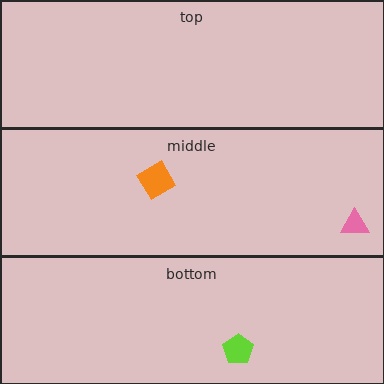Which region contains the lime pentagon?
The bottom region.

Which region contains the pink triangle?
The middle region.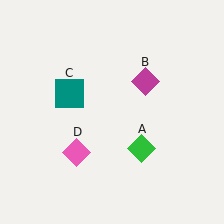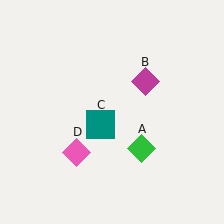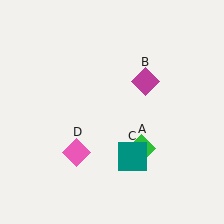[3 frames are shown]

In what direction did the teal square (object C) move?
The teal square (object C) moved down and to the right.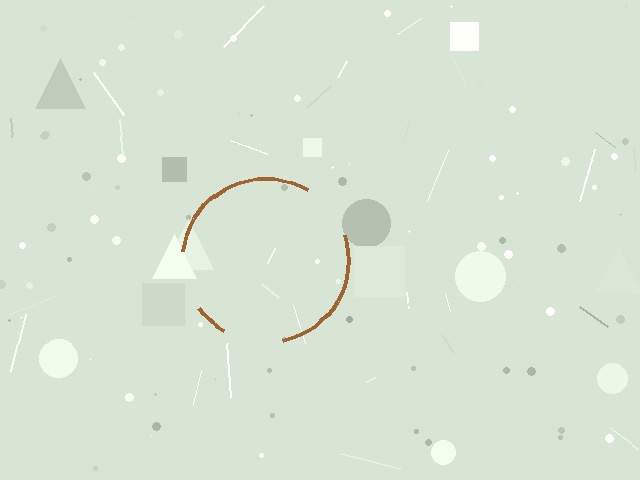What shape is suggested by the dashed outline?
The dashed outline suggests a circle.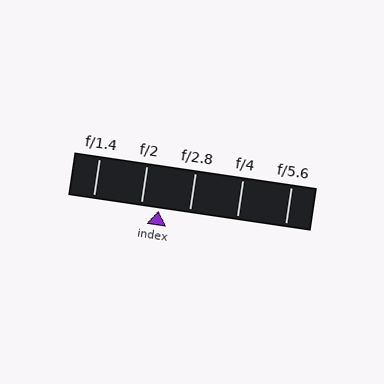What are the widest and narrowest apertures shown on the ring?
The widest aperture shown is f/1.4 and the narrowest is f/5.6.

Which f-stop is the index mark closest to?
The index mark is closest to f/2.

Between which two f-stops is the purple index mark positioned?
The index mark is between f/2 and f/2.8.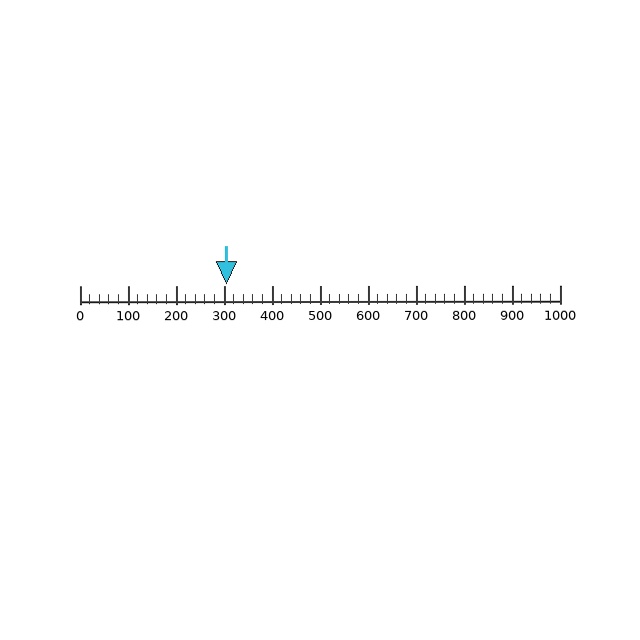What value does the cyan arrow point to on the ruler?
The cyan arrow points to approximately 305.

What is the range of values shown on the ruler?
The ruler shows values from 0 to 1000.